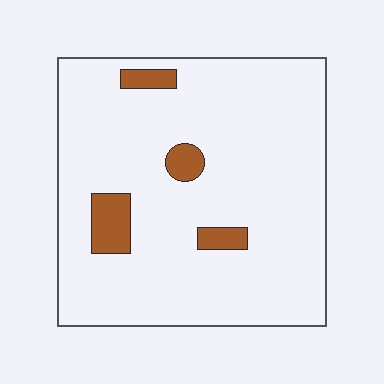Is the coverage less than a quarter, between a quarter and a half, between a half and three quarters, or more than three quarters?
Less than a quarter.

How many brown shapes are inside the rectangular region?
4.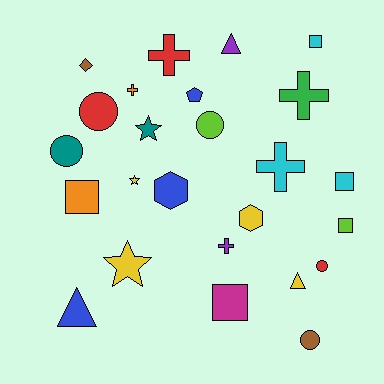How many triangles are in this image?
There are 3 triangles.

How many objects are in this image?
There are 25 objects.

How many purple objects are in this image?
There are 2 purple objects.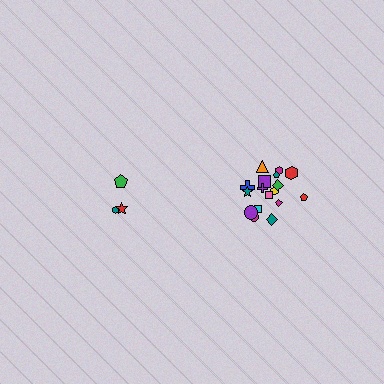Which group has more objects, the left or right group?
The right group.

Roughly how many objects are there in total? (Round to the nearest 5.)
Roughly 20 objects in total.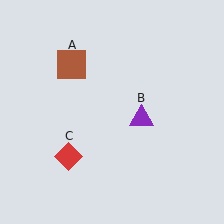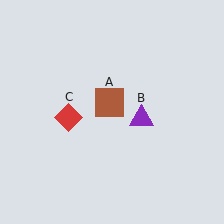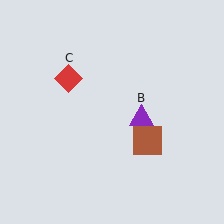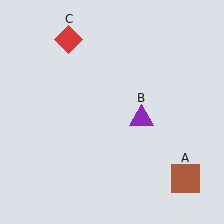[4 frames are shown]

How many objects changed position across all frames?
2 objects changed position: brown square (object A), red diamond (object C).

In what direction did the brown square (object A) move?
The brown square (object A) moved down and to the right.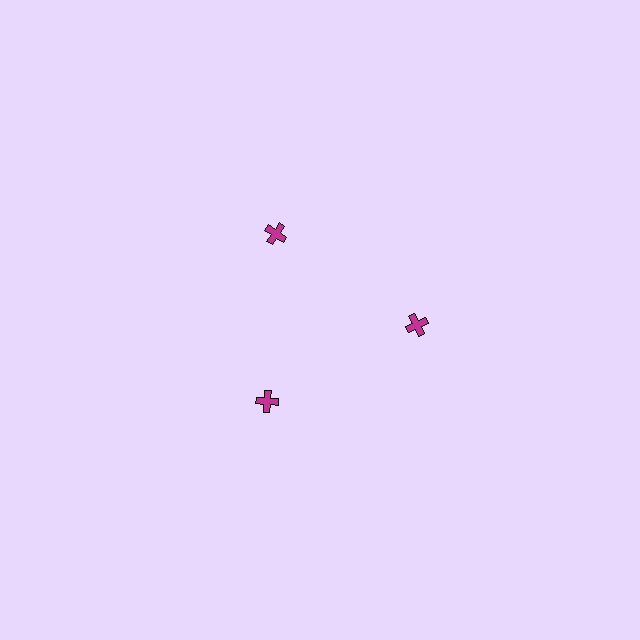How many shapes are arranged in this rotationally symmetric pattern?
There are 3 shapes, arranged in 3 groups of 1.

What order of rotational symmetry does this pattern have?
This pattern has 3-fold rotational symmetry.